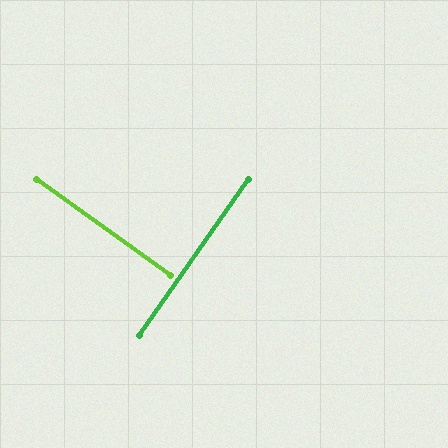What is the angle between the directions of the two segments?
Approximately 90 degrees.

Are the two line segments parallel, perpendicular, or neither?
Perpendicular — they meet at approximately 90°.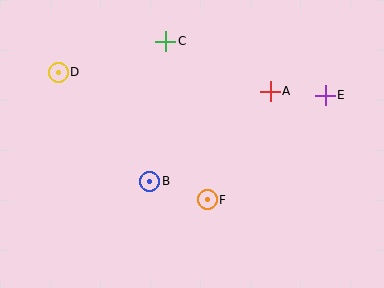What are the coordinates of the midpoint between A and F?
The midpoint between A and F is at (239, 146).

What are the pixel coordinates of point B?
Point B is at (150, 181).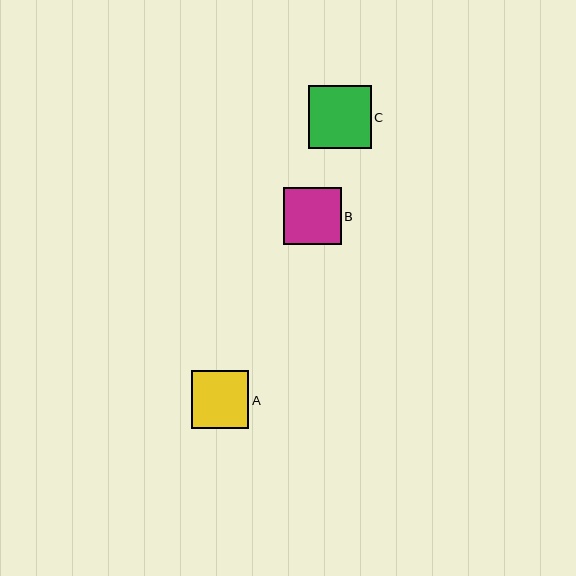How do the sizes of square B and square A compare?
Square B and square A are approximately the same size.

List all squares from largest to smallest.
From largest to smallest: C, B, A.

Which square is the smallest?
Square A is the smallest with a size of approximately 57 pixels.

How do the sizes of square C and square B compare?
Square C and square B are approximately the same size.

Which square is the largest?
Square C is the largest with a size of approximately 63 pixels.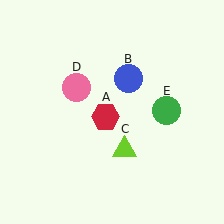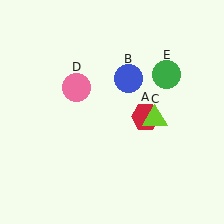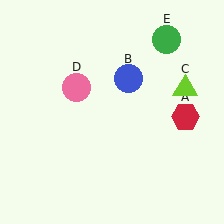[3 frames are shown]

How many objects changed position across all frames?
3 objects changed position: red hexagon (object A), lime triangle (object C), green circle (object E).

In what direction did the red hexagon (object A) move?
The red hexagon (object A) moved right.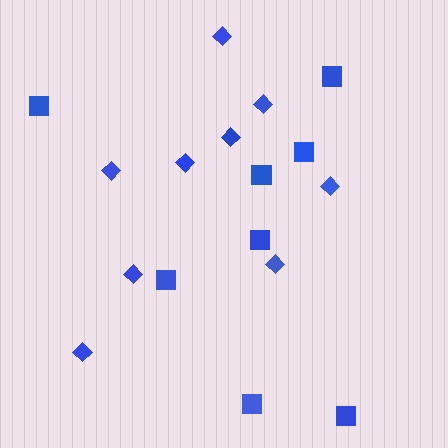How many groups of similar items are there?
There are 2 groups: one group of squares (8) and one group of diamonds (9).